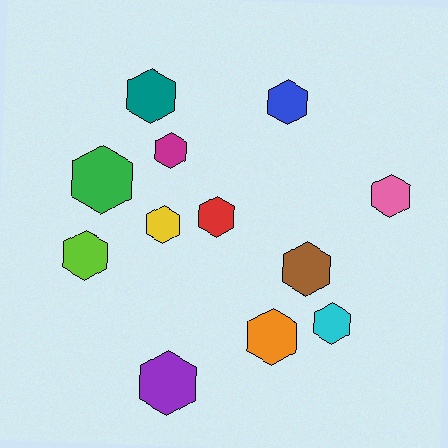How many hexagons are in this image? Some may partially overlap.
There are 12 hexagons.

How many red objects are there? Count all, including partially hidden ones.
There is 1 red object.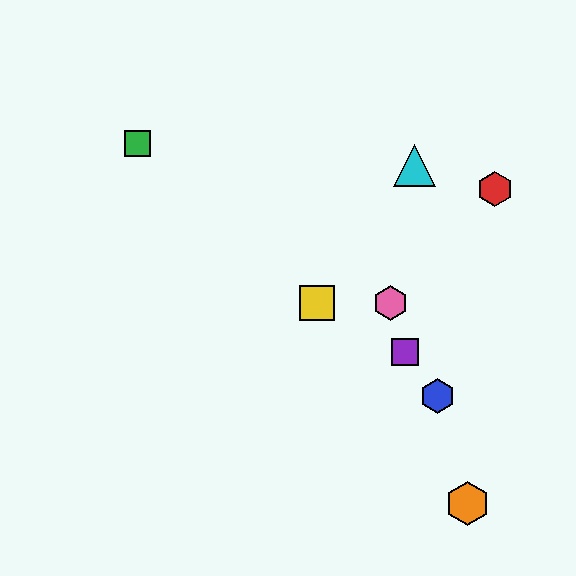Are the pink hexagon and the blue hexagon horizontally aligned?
No, the pink hexagon is at y≈303 and the blue hexagon is at y≈396.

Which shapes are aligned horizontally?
The yellow square, the pink hexagon are aligned horizontally.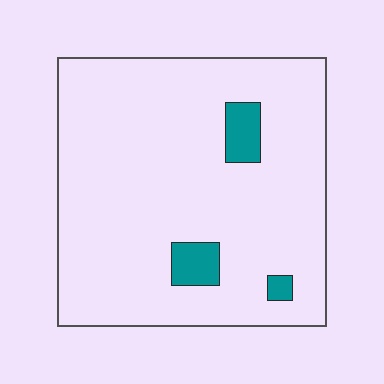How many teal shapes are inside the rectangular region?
3.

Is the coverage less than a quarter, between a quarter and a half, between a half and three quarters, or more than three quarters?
Less than a quarter.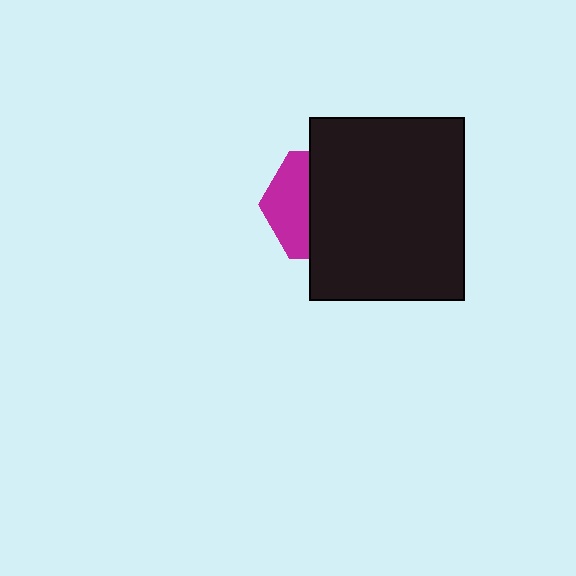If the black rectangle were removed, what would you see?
You would see the complete magenta hexagon.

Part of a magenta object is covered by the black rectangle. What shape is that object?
It is a hexagon.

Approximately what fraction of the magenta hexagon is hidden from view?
Roughly 62% of the magenta hexagon is hidden behind the black rectangle.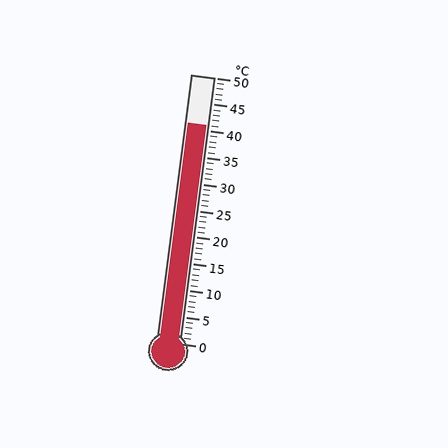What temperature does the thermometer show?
The thermometer shows approximately 41°C.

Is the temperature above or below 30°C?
The temperature is above 30°C.